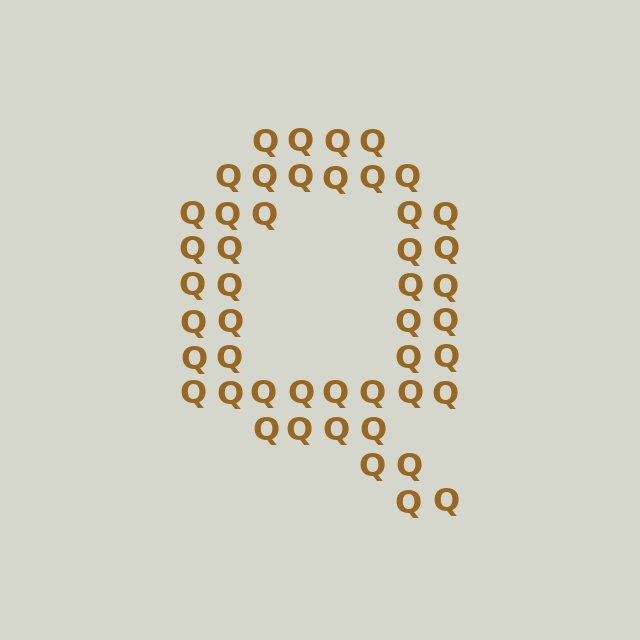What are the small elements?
The small elements are letter Q's.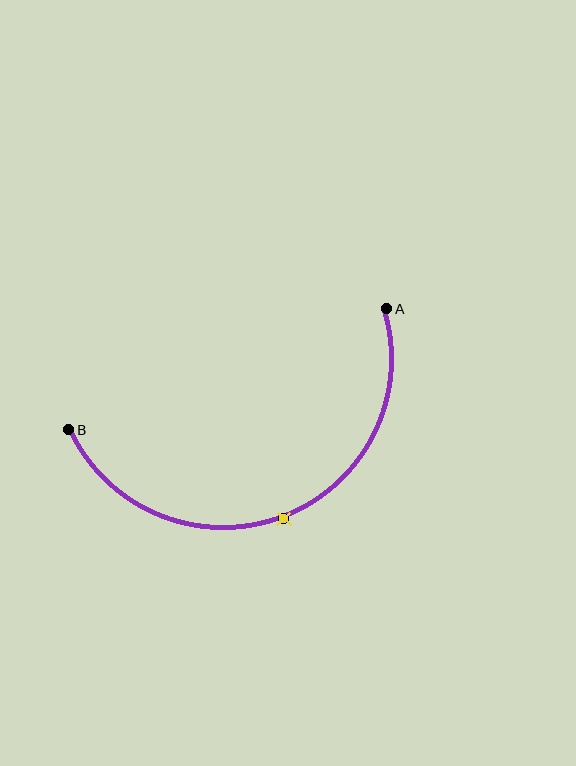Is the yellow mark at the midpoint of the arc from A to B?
Yes. The yellow mark lies on the arc at equal arc-length from both A and B — it is the arc midpoint.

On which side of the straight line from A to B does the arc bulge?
The arc bulges below the straight line connecting A and B.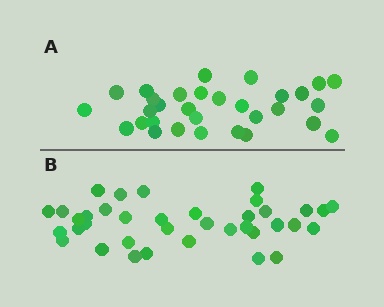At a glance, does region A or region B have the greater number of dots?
Region B (the bottom region) has more dots.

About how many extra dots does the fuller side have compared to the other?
Region B has about 6 more dots than region A.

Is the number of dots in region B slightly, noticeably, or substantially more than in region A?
Region B has only slightly more — the two regions are fairly close. The ratio is roughly 1.2 to 1.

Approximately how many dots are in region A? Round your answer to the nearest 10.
About 30 dots. (The exact count is 31, which rounds to 30.)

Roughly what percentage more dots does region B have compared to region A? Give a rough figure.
About 20% more.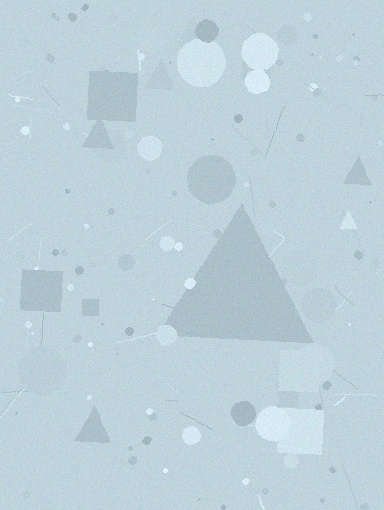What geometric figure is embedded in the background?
A triangle is embedded in the background.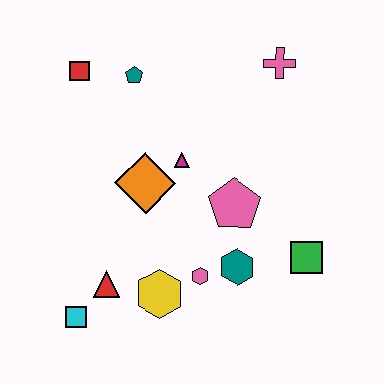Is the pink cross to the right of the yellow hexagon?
Yes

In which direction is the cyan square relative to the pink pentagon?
The cyan square is to the left of the pink pentagon.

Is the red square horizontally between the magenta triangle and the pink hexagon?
No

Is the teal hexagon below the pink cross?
Yes